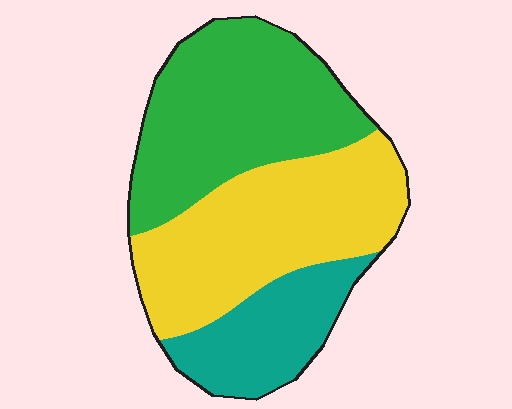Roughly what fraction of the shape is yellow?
Yellow covers around 40% of the shape.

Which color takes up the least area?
Teal, at roughly 20%.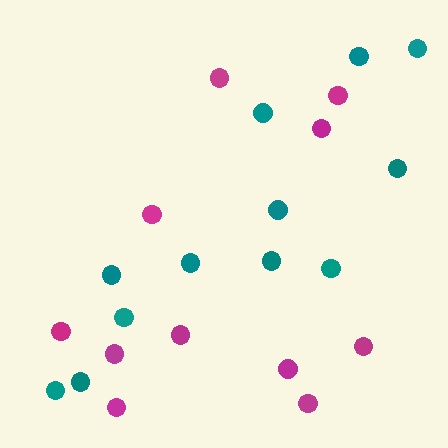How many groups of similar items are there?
There are 2 groups: one group of teal circles (12) and one group of magenta circles (11).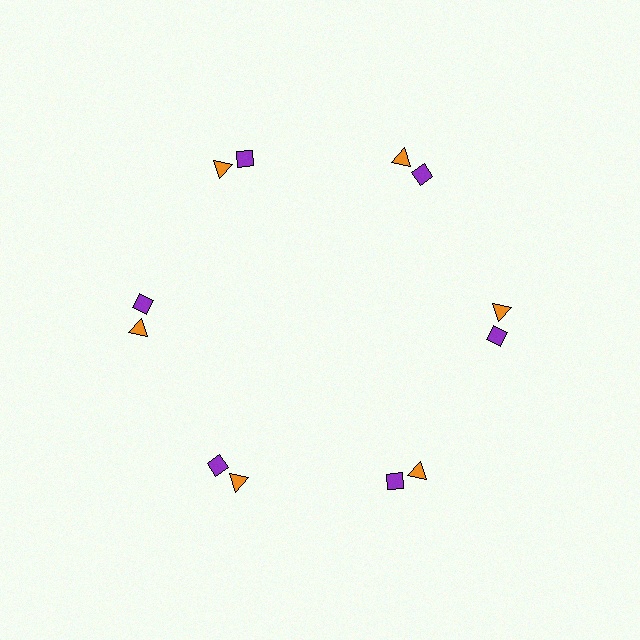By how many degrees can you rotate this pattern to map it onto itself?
The pattern maps onto itself every 60 degrees of rotation.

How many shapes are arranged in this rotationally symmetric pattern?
There are 12 shapes, arranged in 6 groups of 2.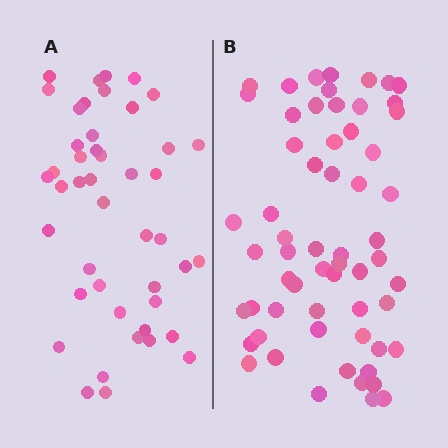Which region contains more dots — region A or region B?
Region B (the right region) has more dots.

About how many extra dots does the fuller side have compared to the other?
Region B has approximately 15 more dots than region A.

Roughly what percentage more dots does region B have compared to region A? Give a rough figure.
About 35% more.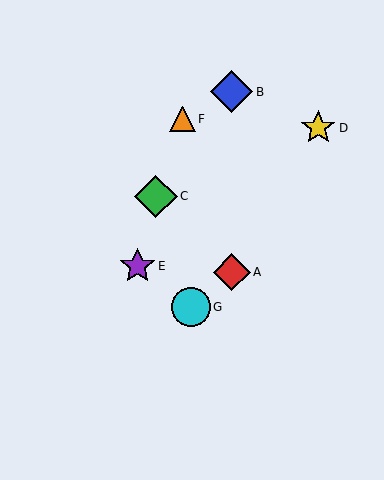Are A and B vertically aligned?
Yes, both are at x≈232.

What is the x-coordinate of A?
Object A is at x≈232.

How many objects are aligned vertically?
2 objects (A, B) are aligned vertically.